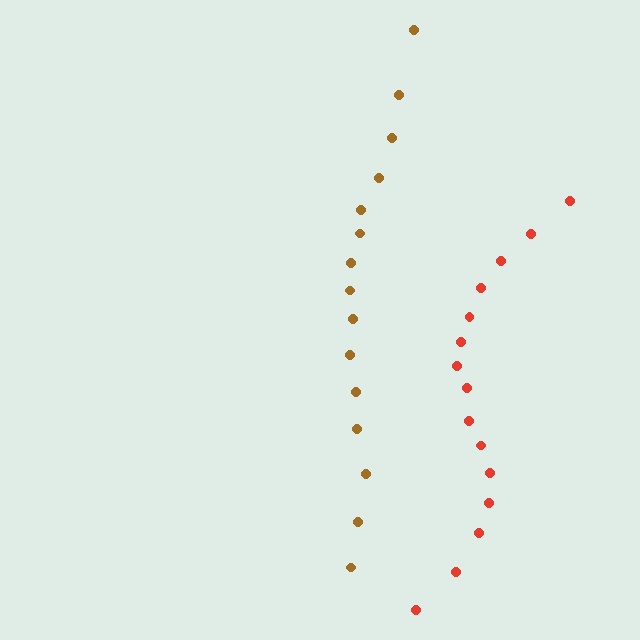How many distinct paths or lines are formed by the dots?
There are 2 distinct paths.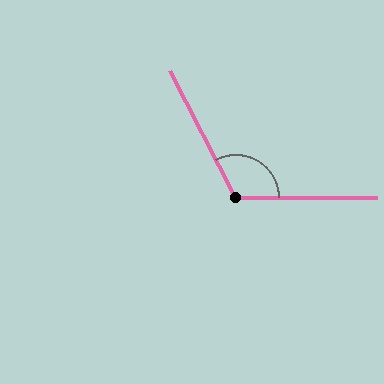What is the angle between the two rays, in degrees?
Approximately 117 degrees.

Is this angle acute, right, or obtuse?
It is obtuse.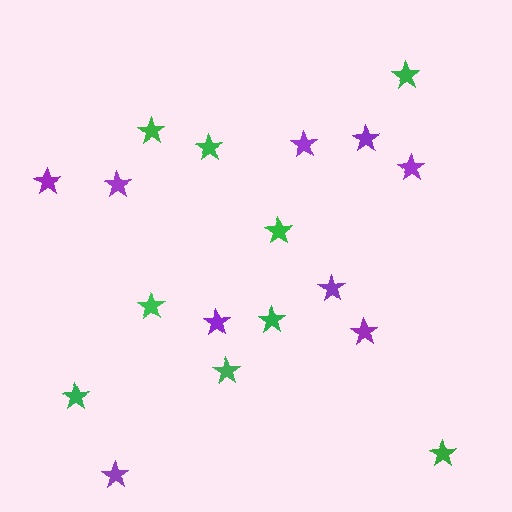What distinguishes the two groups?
There are 2 groups: one group of green stars (9) and one group of purple stars (9).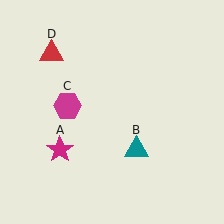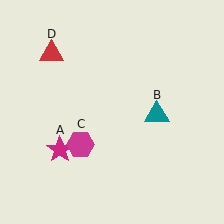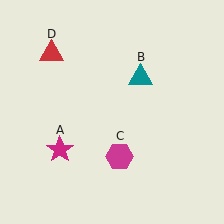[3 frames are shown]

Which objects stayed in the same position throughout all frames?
Magenta star (object A) and red triangle (object D) remained stationary.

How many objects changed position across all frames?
2 objects changed position: teal triangle (object B), magenta hexagon (object C).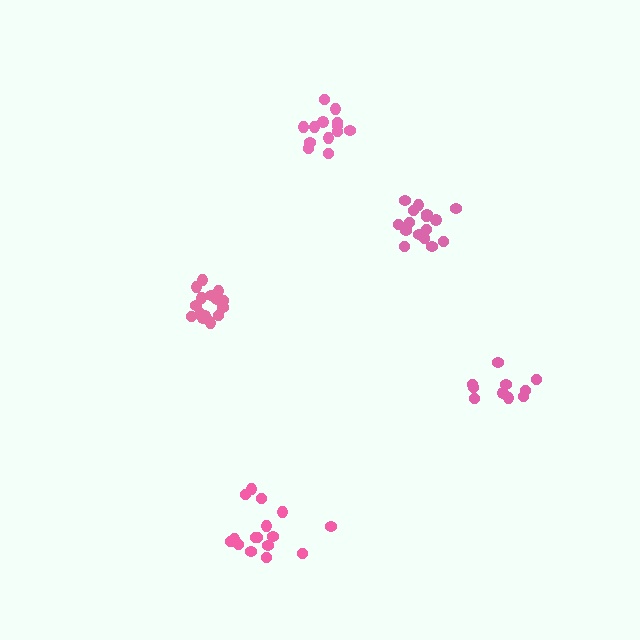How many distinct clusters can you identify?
There are 5 distinct clusters.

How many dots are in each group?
Group 1: 13 dots, Group 2: 16 dots, Group 3: 16 dots, Group 4: 16 dots, Group 5: 10 dots (71 total).